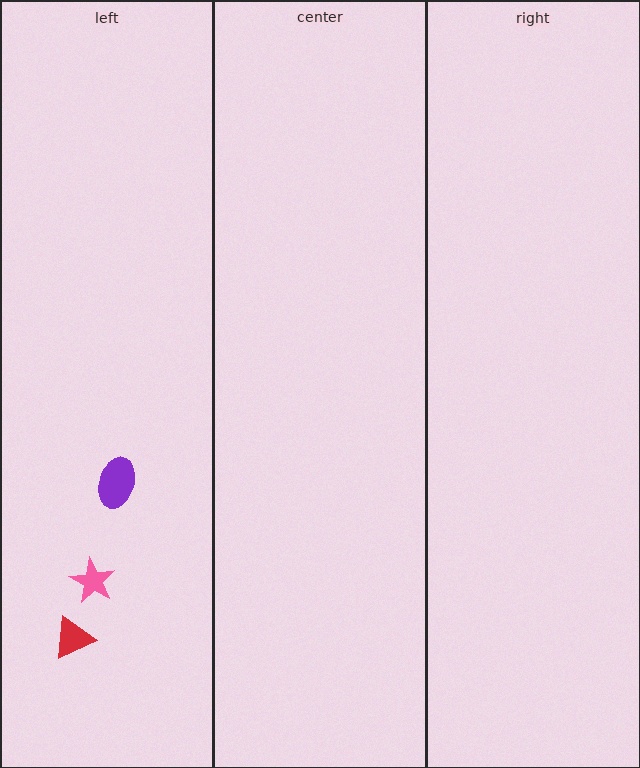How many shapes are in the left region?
3.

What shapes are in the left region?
The pink star, the red triangle, the purple ellipse.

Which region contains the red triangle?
The left region.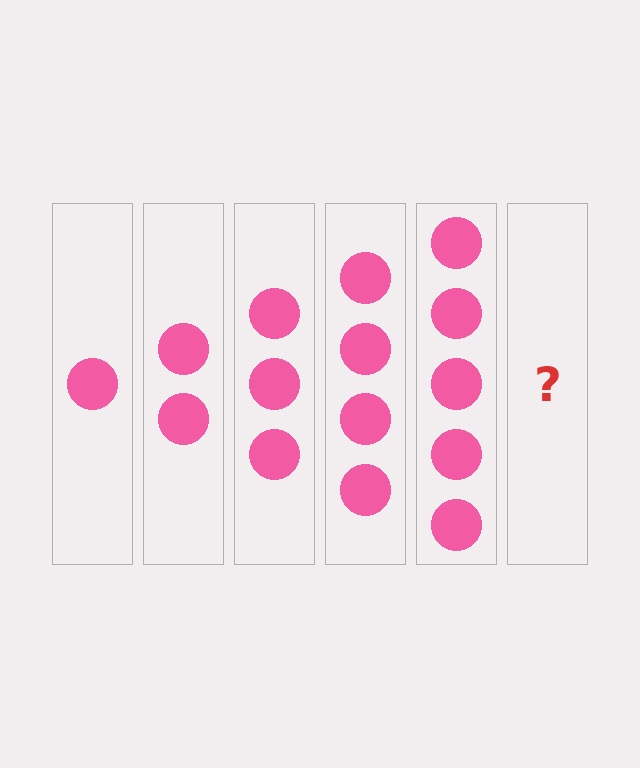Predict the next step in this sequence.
The next step is 6 circles.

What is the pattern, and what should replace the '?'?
The pattern is that each step adds one more circle. The '?' should be 6 circles.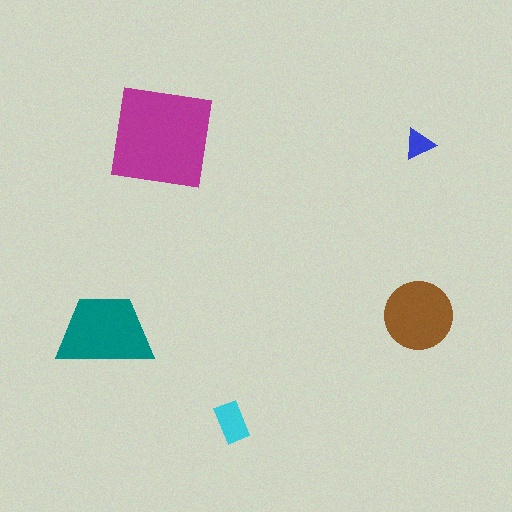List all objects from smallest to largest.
The blue triangle, the cyan rectangle, the brown circle, the teal trapezoid, the magenta square.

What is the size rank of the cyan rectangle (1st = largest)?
4th.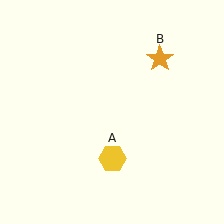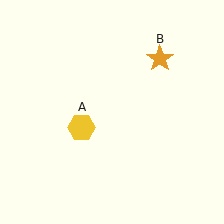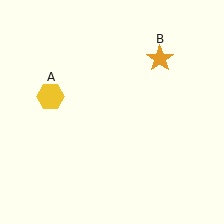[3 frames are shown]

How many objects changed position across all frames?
1 object changed position: yellow hexagon (object A).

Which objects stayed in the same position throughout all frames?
Orange star (object B) remained stationary.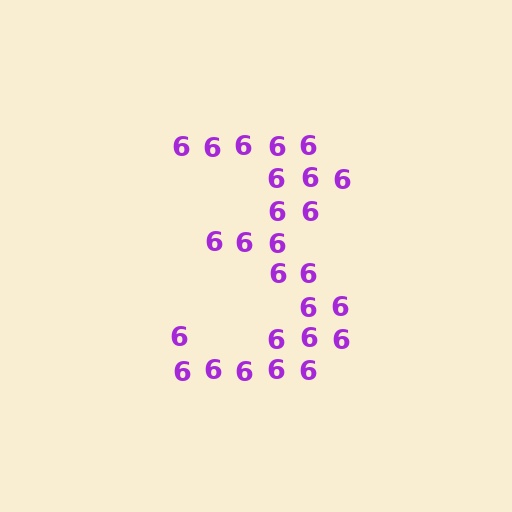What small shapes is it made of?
It is made of small digit 6's.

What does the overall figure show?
The overall figure shows the digit 3.